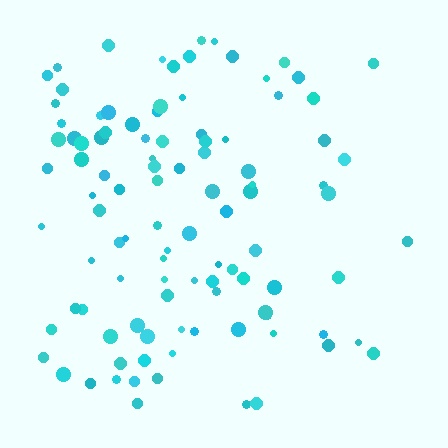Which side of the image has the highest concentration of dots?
The left.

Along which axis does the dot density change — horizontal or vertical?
Horizontal.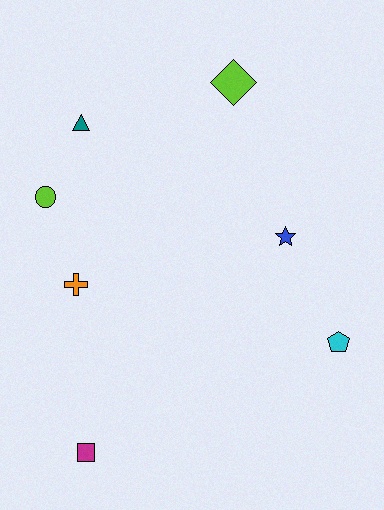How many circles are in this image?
There is 1 circle.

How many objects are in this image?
There are 7 objects.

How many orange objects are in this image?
There is 1 orange object.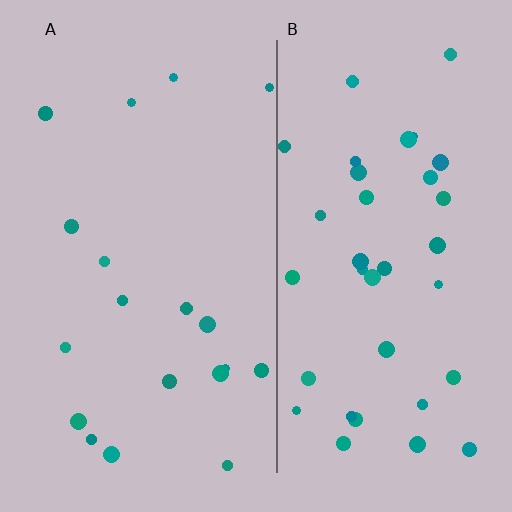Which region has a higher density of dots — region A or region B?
B (the right).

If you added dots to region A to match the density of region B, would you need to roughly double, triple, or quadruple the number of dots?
Approximately double.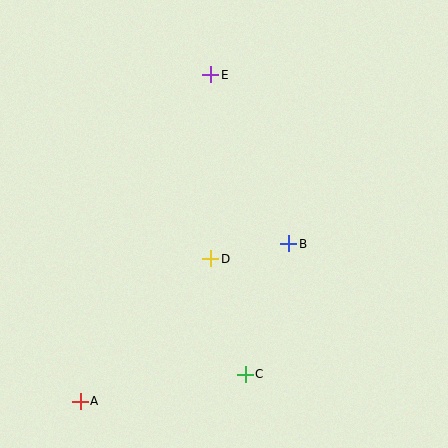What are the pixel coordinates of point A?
Point A is at (80, 401).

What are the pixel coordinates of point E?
Point E is at (211, 75).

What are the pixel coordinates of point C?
Point C is at (245, 374).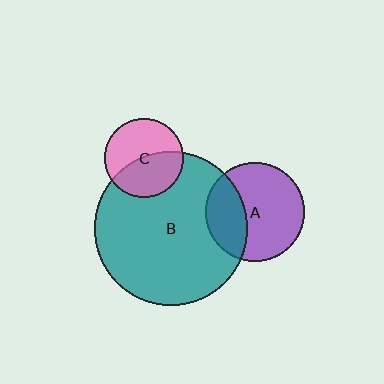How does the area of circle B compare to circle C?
Approximately 3.7 times.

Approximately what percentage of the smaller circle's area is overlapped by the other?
Approximately 35%.